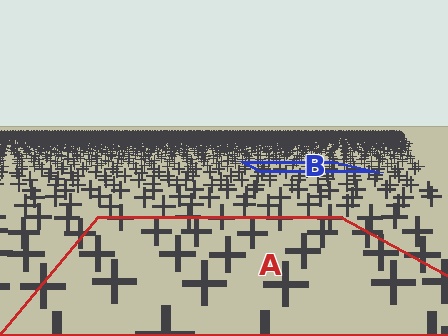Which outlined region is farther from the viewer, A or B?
Region B is farther from the viewer — the texture elements inside it appear smaller and more densely packed.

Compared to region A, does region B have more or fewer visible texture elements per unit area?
Region B has more texture elements per unit area — they are packed more densely because it is farther away.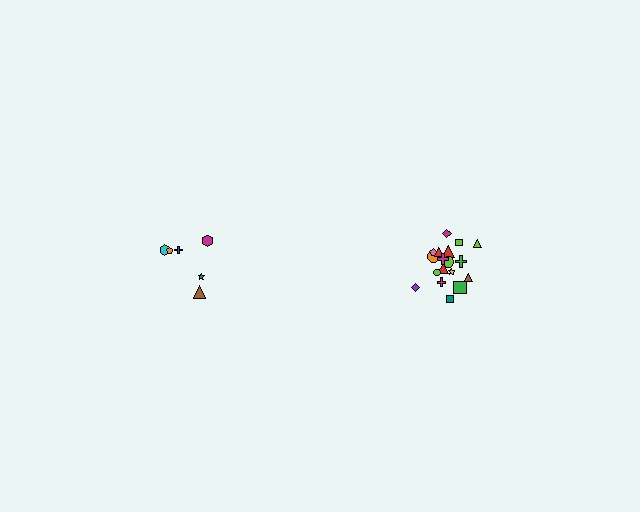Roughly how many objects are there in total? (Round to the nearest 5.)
Roughly 25 objects in total.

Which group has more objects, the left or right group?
The right group.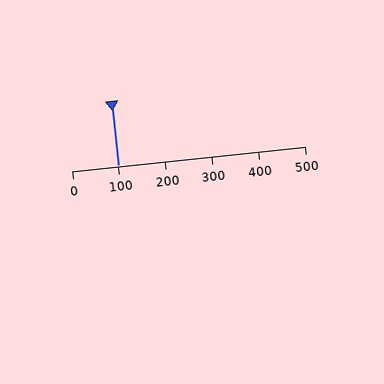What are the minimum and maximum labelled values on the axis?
The axis runs from 0 to 500.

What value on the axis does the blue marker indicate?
The marker indicates approximately 100.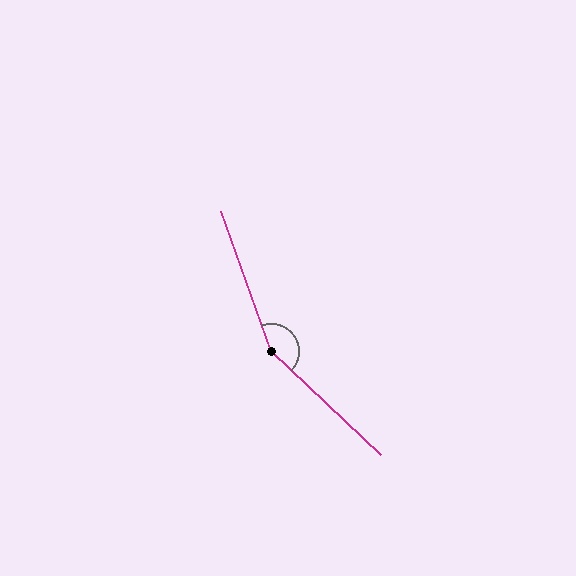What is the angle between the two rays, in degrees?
Approximately 153 degrees.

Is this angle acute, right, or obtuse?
It is obtuse.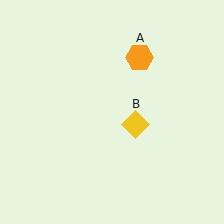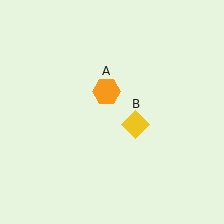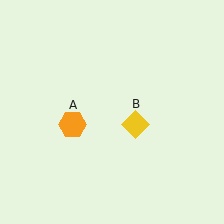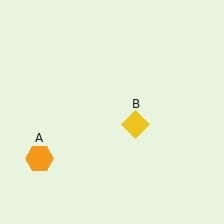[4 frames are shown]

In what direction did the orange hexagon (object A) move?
The orange hexagon (object A) moved down and to the left.